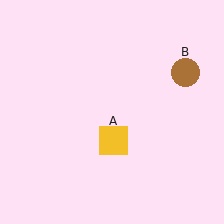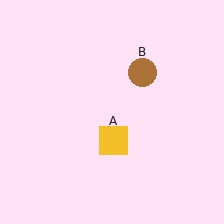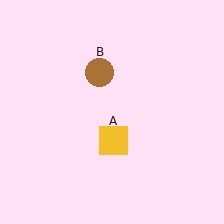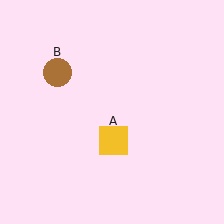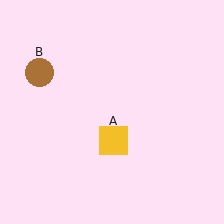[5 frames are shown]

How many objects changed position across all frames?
1 object changed position: brown circle (object B).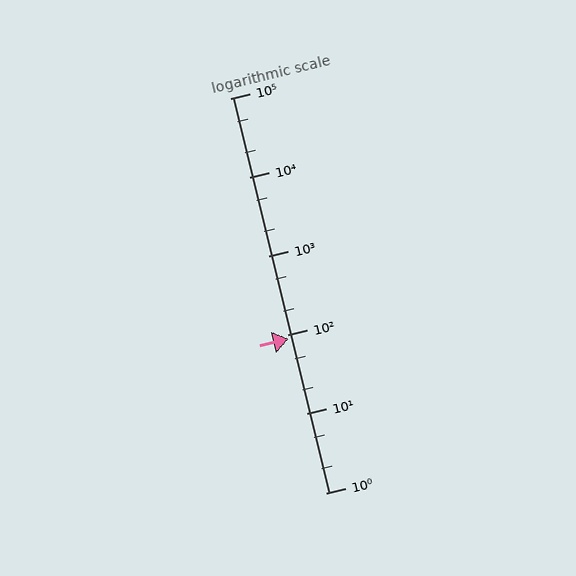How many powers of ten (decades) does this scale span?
The scale spans 5 decades, from 1 to 100000.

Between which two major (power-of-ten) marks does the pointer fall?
The pointer is between 10 and 100.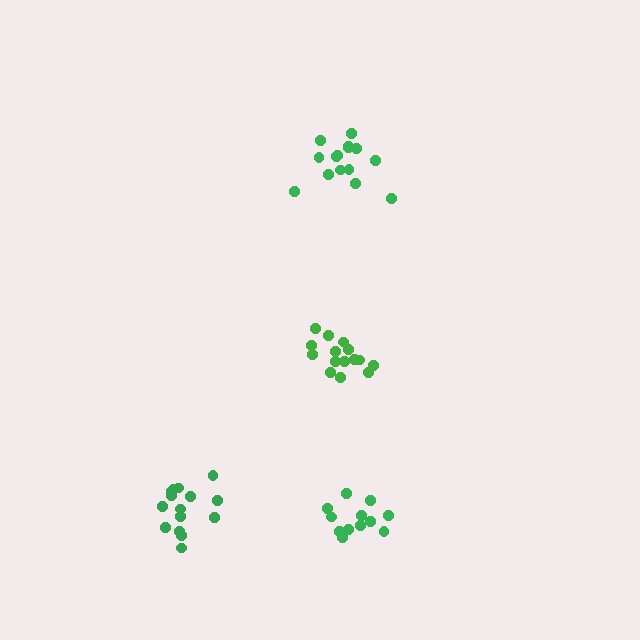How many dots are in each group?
Group 1: 15 dots, Group 2: 12 dots, Group 3: 15 dots, Group 4: 15 dots (57 total).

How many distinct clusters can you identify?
There are 4 distinct clusters.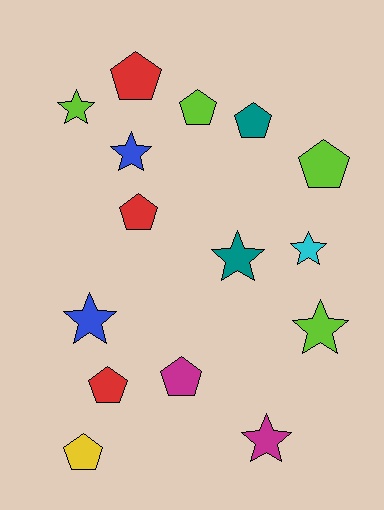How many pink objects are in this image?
There are no pink objects.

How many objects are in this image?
There are 15 objects.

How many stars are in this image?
There are 7 stars.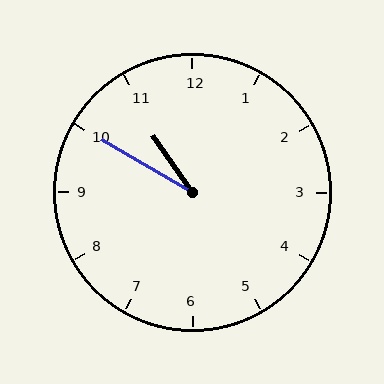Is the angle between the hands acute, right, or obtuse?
It is acute.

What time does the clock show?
10:50.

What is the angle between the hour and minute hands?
Approximately 25 degrees.